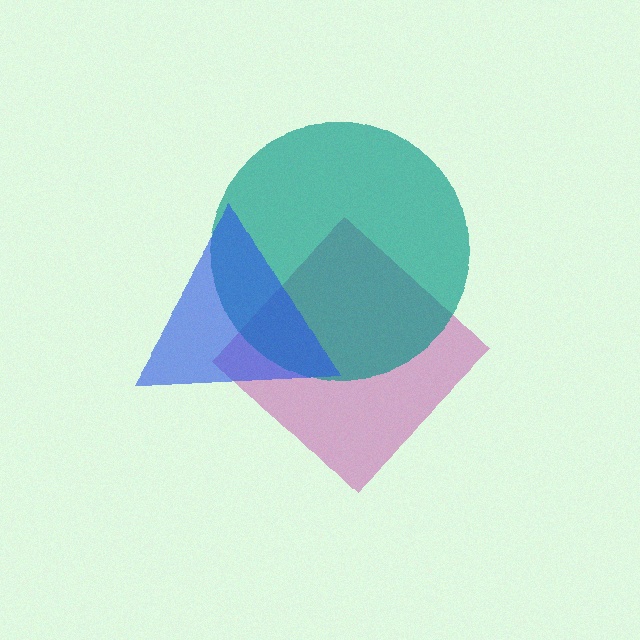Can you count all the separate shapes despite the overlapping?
Yes, there are 3 separate shapes.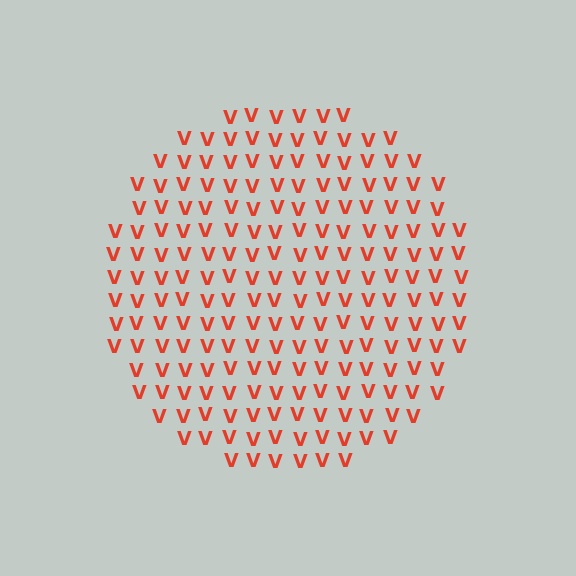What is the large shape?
The large shape is a circle.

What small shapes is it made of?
It is made of small letter V's.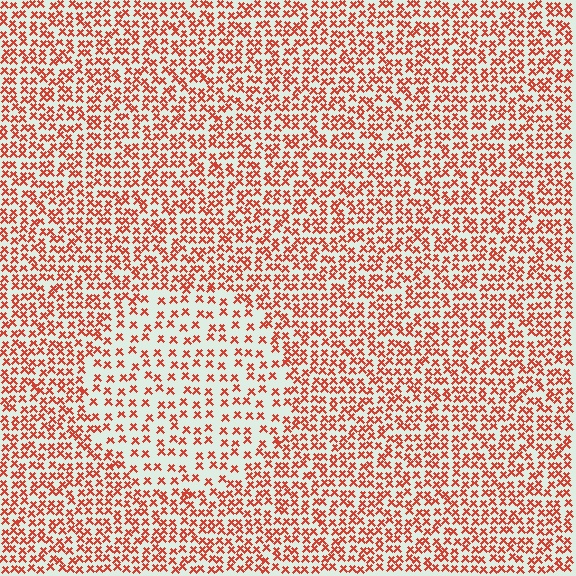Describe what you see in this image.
The image contains small red elements arranged at two different densities. A circle-shaped region is visible where the elements are less densely packed than the surrounding area.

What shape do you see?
I see a circle.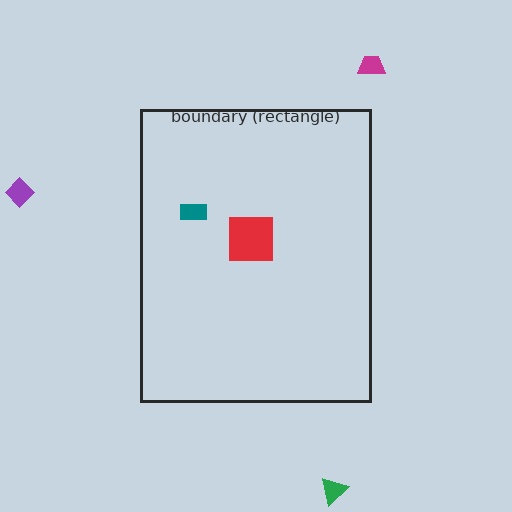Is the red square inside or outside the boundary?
Inside.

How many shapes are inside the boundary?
2 inside, 3 outside.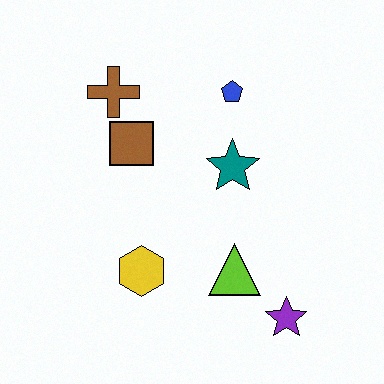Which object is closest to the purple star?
The lime triangle is closest to the purple star.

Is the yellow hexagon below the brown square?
Yes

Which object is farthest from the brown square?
The purple star is farthest from the brown square.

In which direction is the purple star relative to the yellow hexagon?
The purple star is to the right of the yellow hexagon.